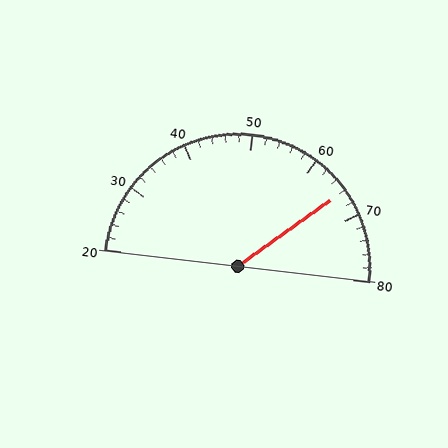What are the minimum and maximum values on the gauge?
The gauge ranges from 20 to 80.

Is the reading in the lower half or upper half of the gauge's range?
The reading is in the upper half of the range (20 to 80).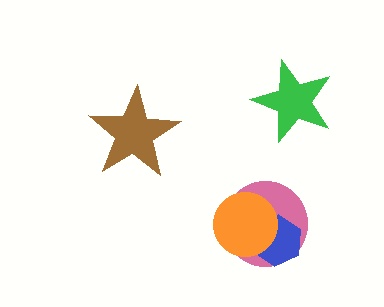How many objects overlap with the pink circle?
2 objects overlap with the pink circle.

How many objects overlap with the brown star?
0 objects overlap with the brown star.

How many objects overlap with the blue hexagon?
2 objects overlap with the blue hexagon.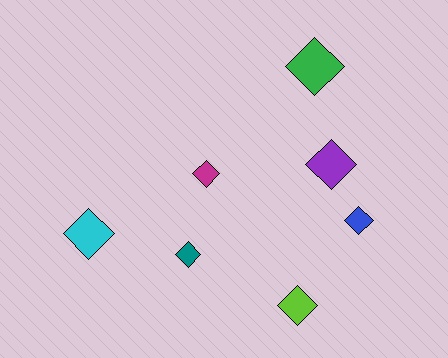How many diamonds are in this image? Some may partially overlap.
There are 7 diamonds.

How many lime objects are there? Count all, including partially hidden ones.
There is 1 lime object.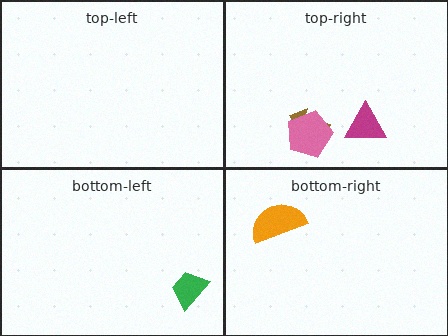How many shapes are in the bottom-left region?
1.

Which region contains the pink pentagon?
The top-right region.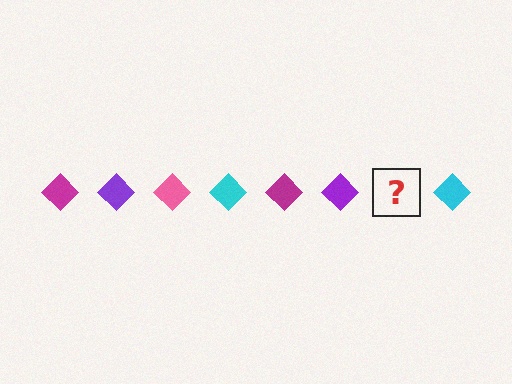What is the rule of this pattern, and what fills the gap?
The rule is that the pattern cycles through magenta, purple, pink, cyan diamonds. The gap should be filled with a pink diamond.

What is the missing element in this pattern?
The missing element is a pink diamond.